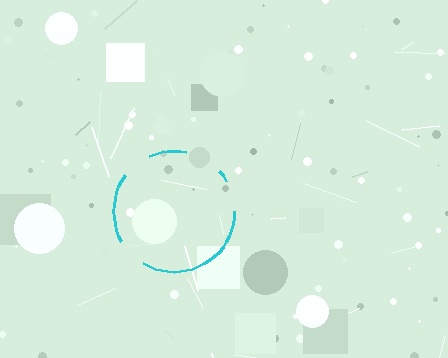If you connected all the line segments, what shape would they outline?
They would outline a circle.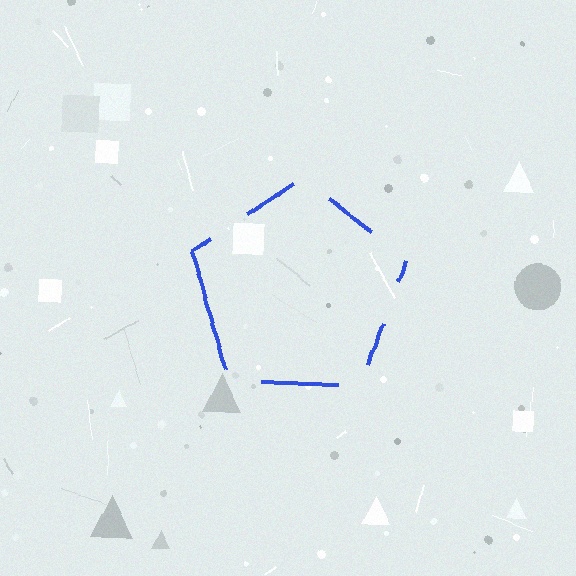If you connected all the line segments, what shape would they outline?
They would outline a pentagon.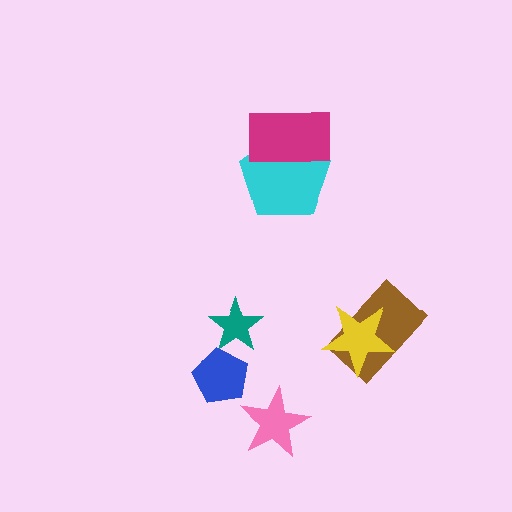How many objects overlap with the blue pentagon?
0 objects overlap with the blue pentagon.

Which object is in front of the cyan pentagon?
The magenta rectangle is in front of the cyan pentagon.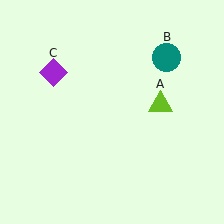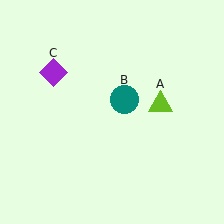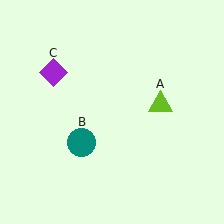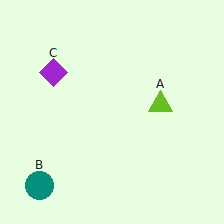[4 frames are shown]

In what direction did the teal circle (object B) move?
The teal circle (object B) moved down and to the left.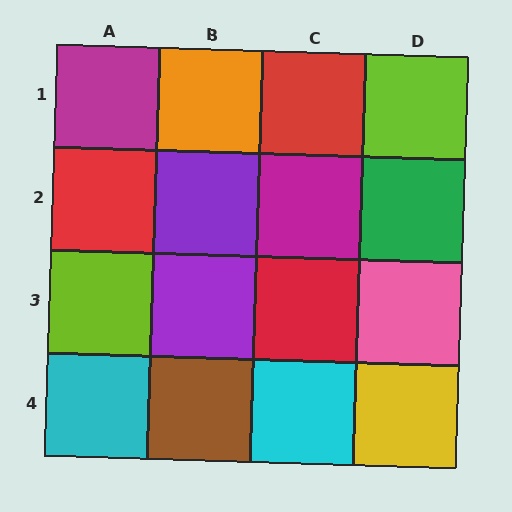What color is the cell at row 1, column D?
Lime.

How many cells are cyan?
2 cells are cyan.